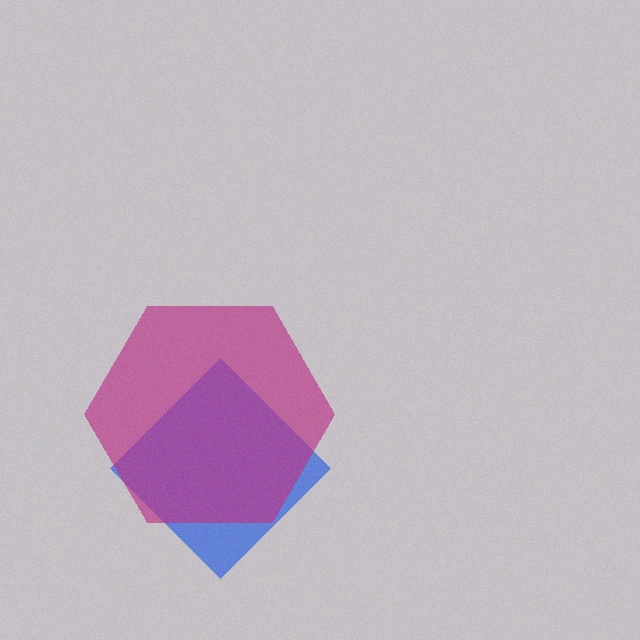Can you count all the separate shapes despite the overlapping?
Yes, there are 2 separate shapes.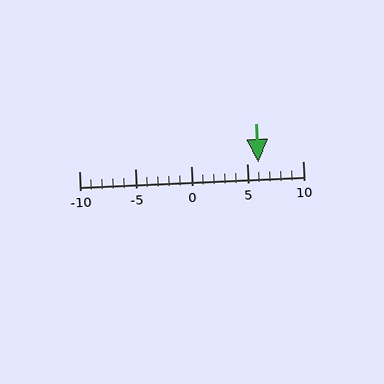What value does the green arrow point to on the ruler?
The green arrow points to approximately 6.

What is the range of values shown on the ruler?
The ruler shows values from -10 to 10.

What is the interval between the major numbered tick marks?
The major tick marks are spaced 5 units apart.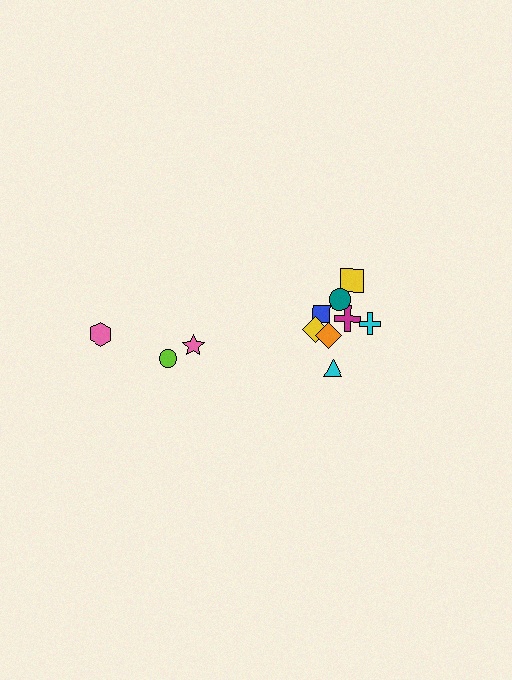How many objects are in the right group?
There are 8 objects.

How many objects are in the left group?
There are 3 objects.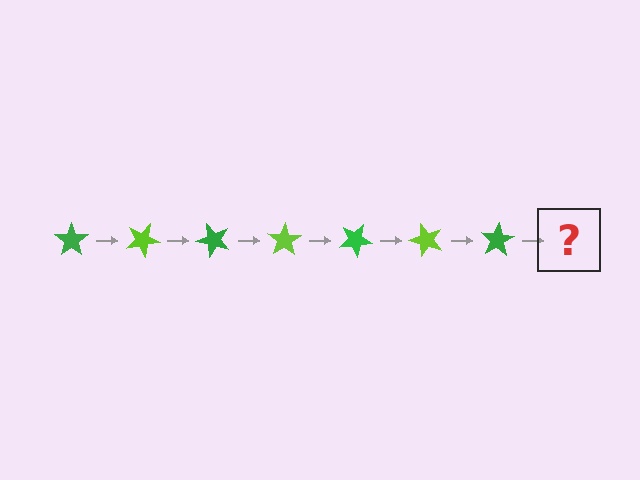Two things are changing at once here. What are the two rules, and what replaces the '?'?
The two rules are that it rotates 25 degrees each step and the color cycles through green and lime. The '?' should be a lime star, rotated 175 degrees from the start.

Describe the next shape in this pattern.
It should be a lime star, rotated 175 degrees from the start.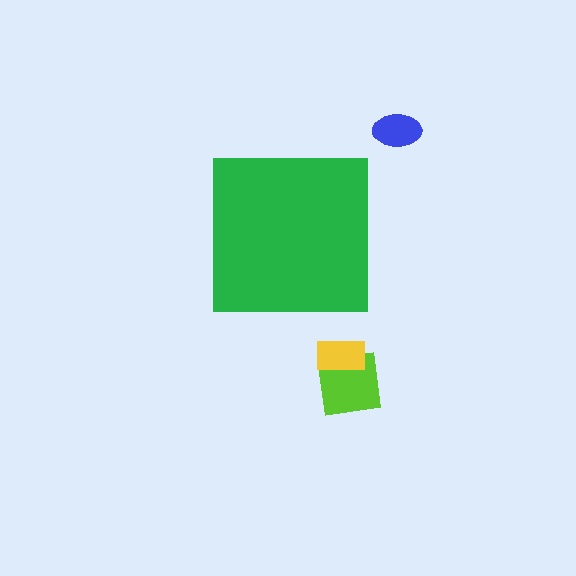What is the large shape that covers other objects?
A green square.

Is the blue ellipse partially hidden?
No, the blue ellipse is fully visible.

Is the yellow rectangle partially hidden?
No, the yellow rectangle is fully visible.